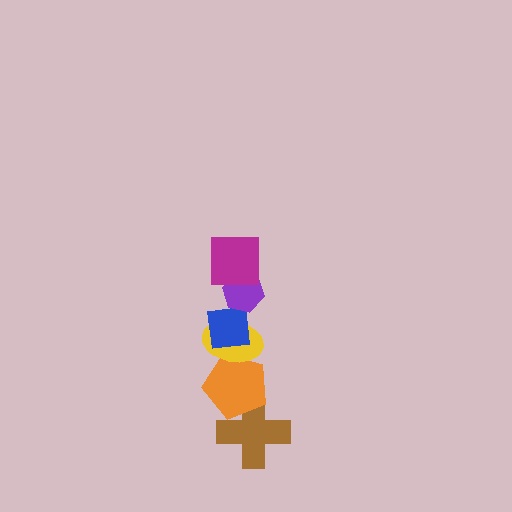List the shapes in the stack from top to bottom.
From top to bottom: the magenta square, the purple hexagon, the blue square, the yellow ellipse, the orange pentagon, the brown cross.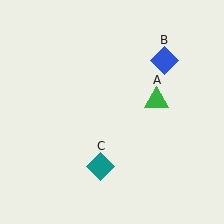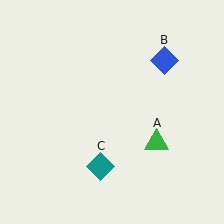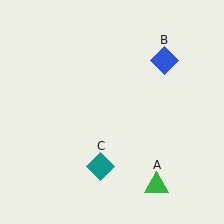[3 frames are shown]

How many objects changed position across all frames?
1 object changed position: green triangle (object A).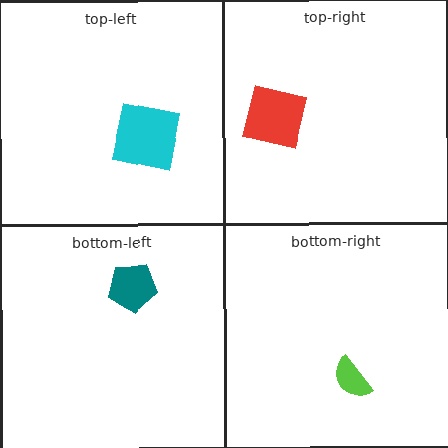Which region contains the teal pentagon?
The bottom-left region.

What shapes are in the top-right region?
The red square.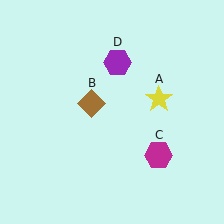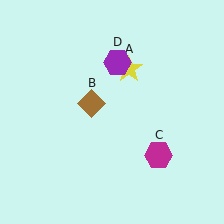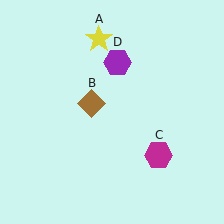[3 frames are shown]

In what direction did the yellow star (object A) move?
The yellow star (object A) moved up and to the left.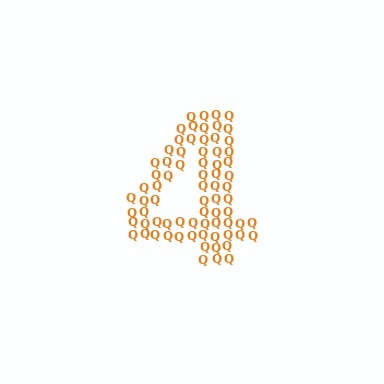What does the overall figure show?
The overall figure shows the digit 4.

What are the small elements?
The small elements are letter Q's.